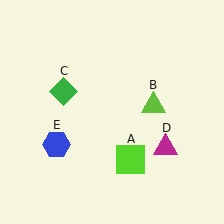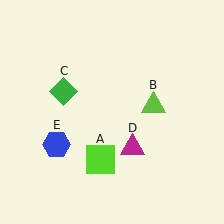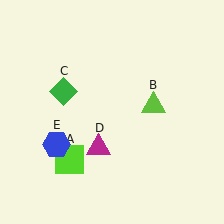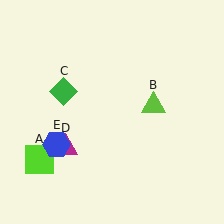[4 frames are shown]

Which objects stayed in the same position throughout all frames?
Lime triangle (object B) and green diamond (object C) and blue hexagon (object E) remained stationary.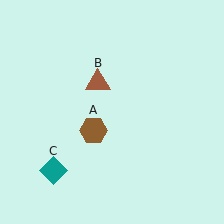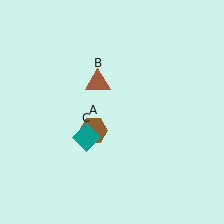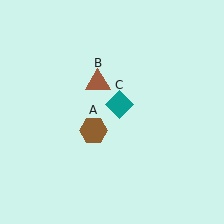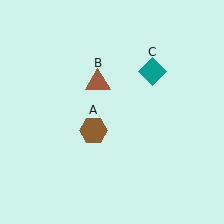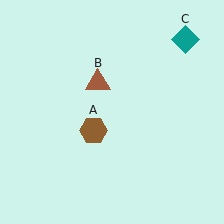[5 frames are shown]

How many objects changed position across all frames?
1 object changed position: teal diamond (object C).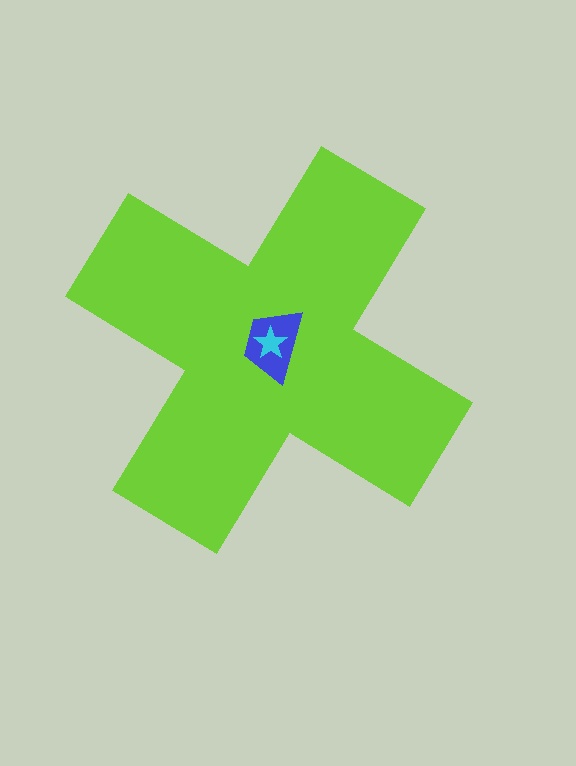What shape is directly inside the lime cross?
The blue trapezoid.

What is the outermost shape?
The lime cross.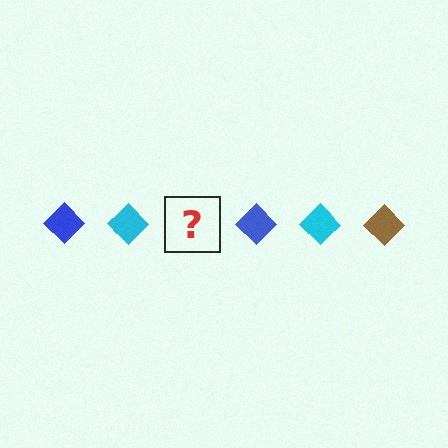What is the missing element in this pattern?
The missing element is a brown diamond.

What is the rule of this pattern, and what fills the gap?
The rule is that the pattern cycles through blue, cyan, brown diamonds. The gap should be filled with a brown diamond.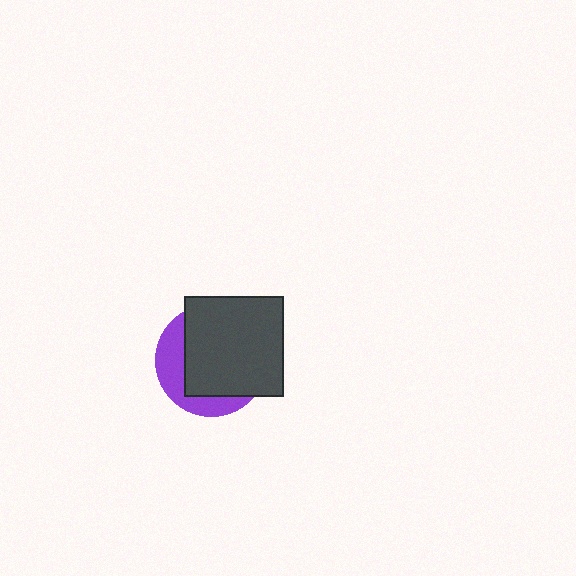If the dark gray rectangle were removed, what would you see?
You would see the complete purple circle.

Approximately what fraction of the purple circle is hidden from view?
Roughly 70% of the purple circle is hidden behind the dark gray rectangle.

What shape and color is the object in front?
The object in front is a dark gray rectangle.